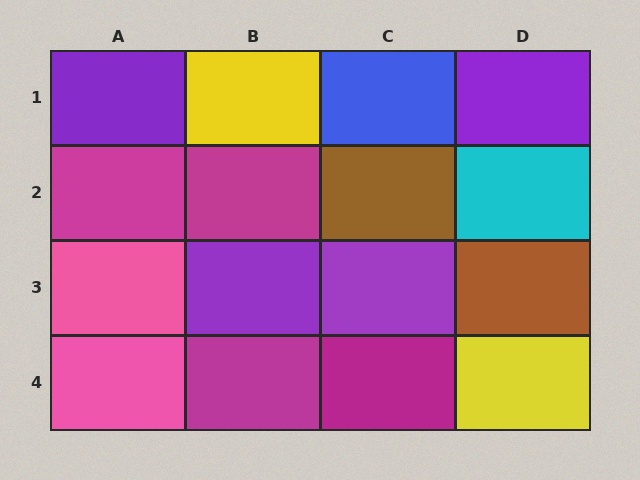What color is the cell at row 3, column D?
Brown.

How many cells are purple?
4 cells are purple.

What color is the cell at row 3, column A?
Pink.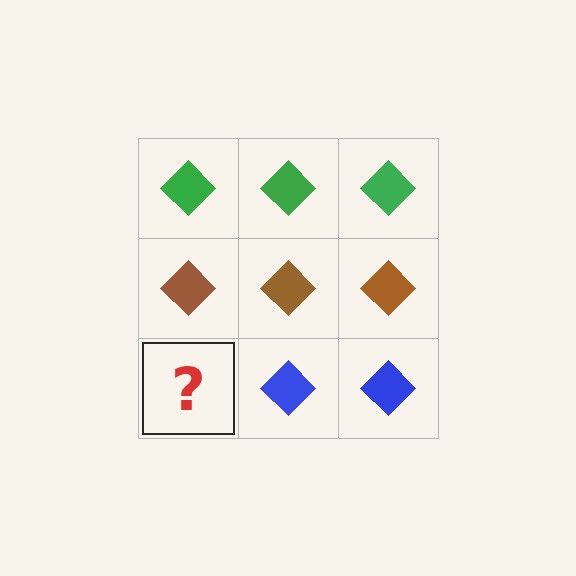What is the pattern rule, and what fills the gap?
The rule is that each row has a consistent color. The gap should be filled with a blue diamond.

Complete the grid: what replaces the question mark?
The question mark should be replaced with a blue diamond.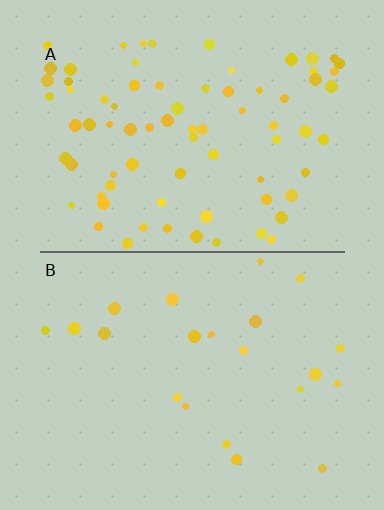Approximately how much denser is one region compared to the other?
Approximately 3.6× — region A over region B.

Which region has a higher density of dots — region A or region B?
A (the top).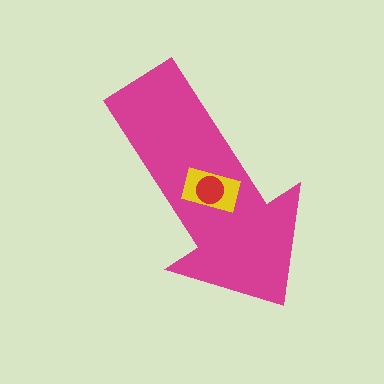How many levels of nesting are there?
3.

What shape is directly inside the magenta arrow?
The yellow rectangle.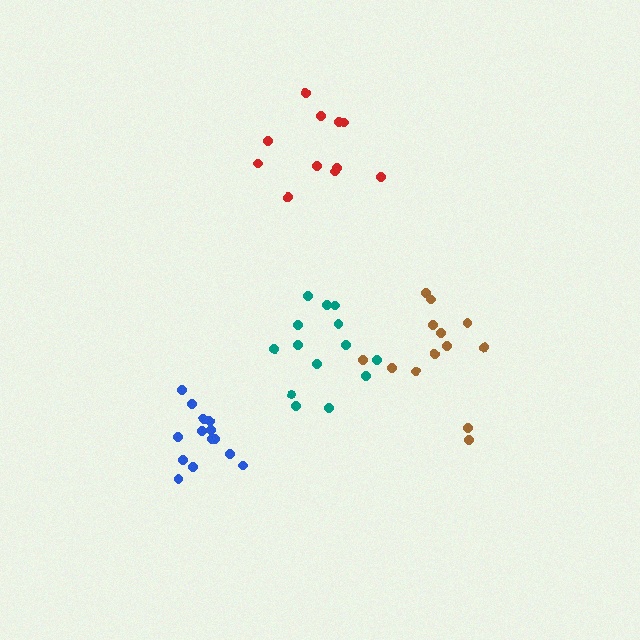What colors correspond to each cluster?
The clusters are colored: blue, brown, red, teal.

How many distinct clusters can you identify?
There are 4 distinct clusters.